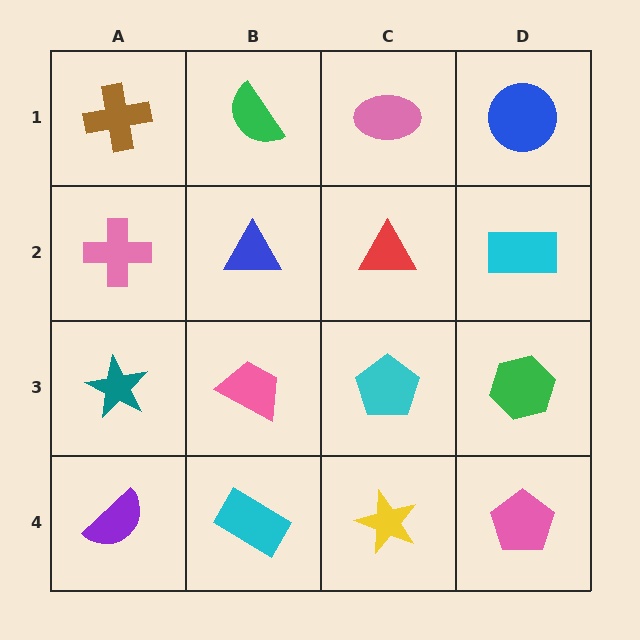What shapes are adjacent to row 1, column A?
A pink cross (row 2, column A), a green semicircle (row 1, column B).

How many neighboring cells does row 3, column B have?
4.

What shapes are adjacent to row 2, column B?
A green semicircle (row 1, column B), a pink trapezoid (row 3, column B), a pink cross (row 2, column A), a red triangle (row 2, column C).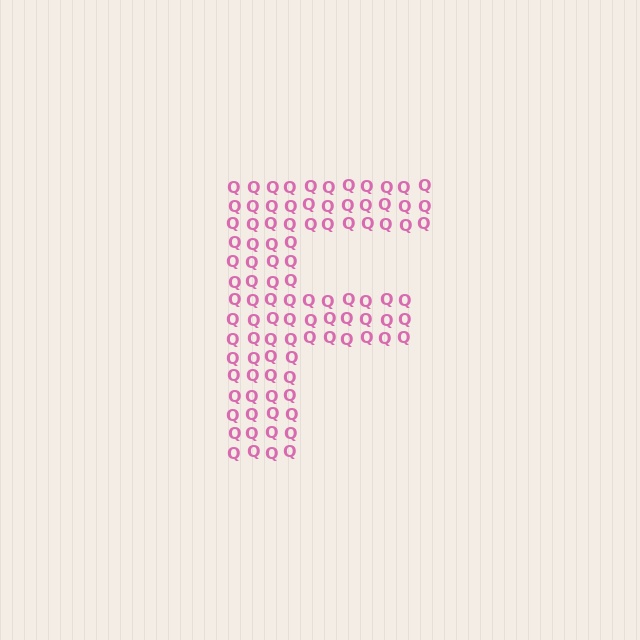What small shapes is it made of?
It is made of small letter Q's.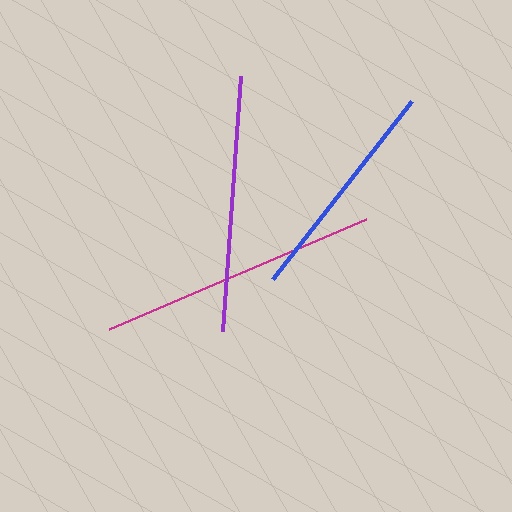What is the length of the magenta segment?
The magenta segment is approximately 280 pixels long.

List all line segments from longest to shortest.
From longest to shortest: magenta, purple, blue.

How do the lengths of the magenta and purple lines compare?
The magenta and purple lines are approximately the same length.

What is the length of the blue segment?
The blue segment is approximately 226 pixels long.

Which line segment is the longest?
The magenta line is the longest at approximately 280 pixels.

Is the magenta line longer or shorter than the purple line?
The magenta line is longer than the purple line.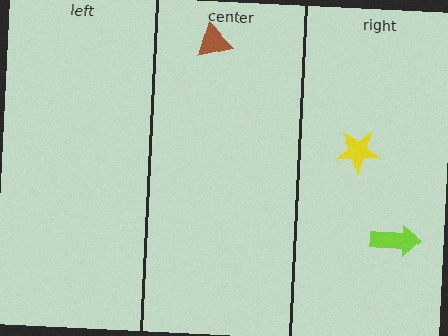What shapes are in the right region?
The lime arrow, the yellow star.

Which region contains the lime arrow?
The right region.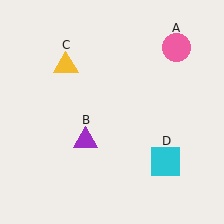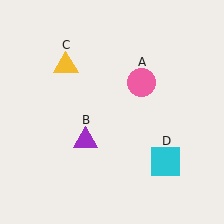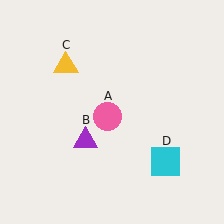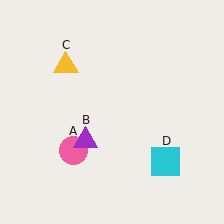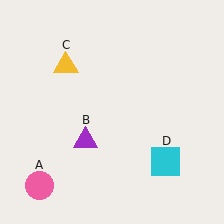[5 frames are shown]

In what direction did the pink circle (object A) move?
The pink circle (object A) moved down and to the left.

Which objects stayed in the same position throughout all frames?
Purple triangle (object B) and yellow triangle (object C) and cyan square (object D) remained stationary.